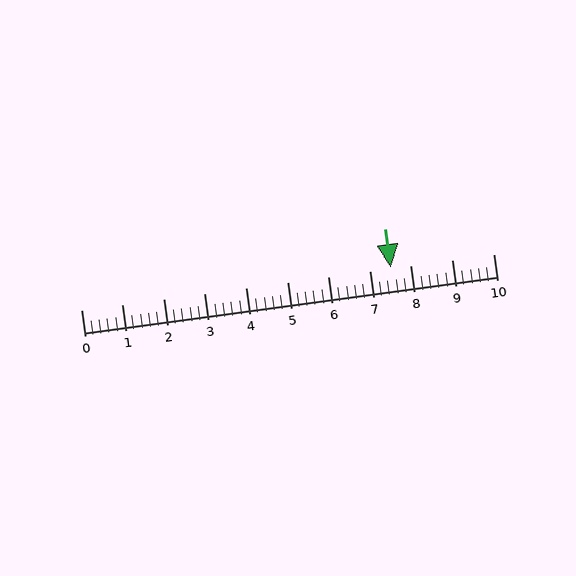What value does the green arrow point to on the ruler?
The green arrow points to approximately 7.5.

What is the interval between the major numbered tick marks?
The major tick marks are spaced 1 units apart.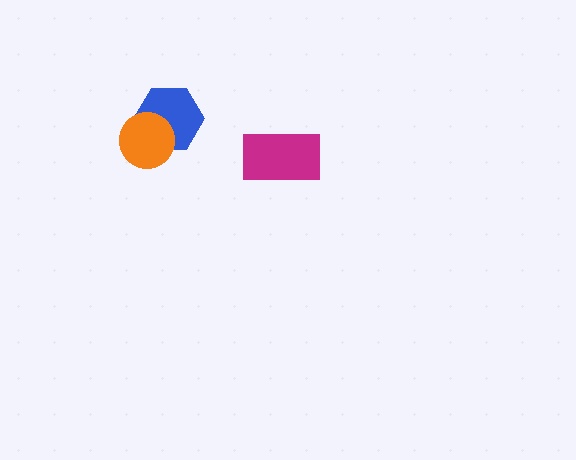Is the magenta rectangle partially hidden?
No, no other shape covers it.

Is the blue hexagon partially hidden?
Yes, it is partially covered by another shape.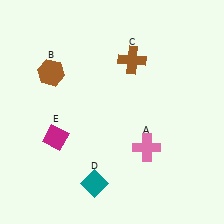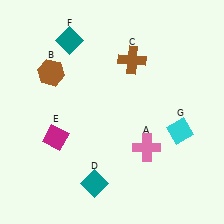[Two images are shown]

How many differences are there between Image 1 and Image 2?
There are 2 differences between the two images.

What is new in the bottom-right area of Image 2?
A cyan diamond (G) was added in the bottom-right area of Image 2.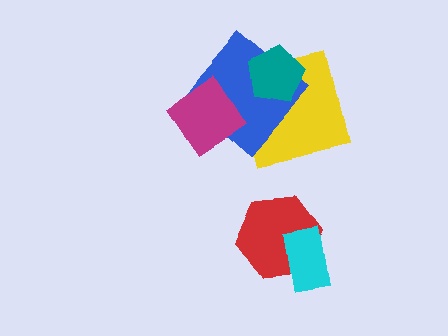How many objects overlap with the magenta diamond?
1 object overlaps with the magenta diamond.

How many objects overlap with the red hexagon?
1 object overlaps with the red hexagon.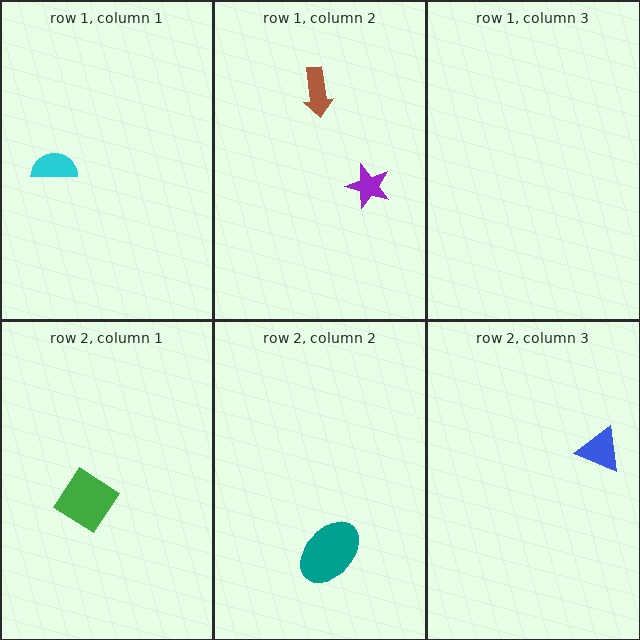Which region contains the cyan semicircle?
The row 1, column 1 region.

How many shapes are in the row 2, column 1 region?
1.